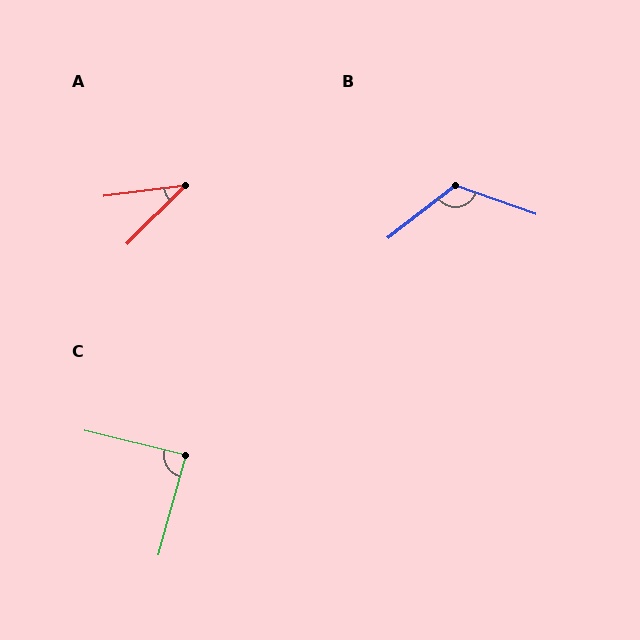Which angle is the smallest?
A, at approximately 37 degrees.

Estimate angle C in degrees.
Approximately 88 degrees.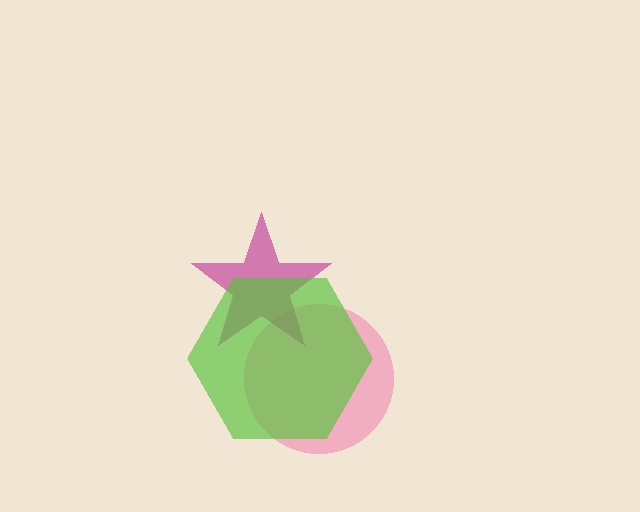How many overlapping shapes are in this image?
There are 3 overlapping shapes in the image.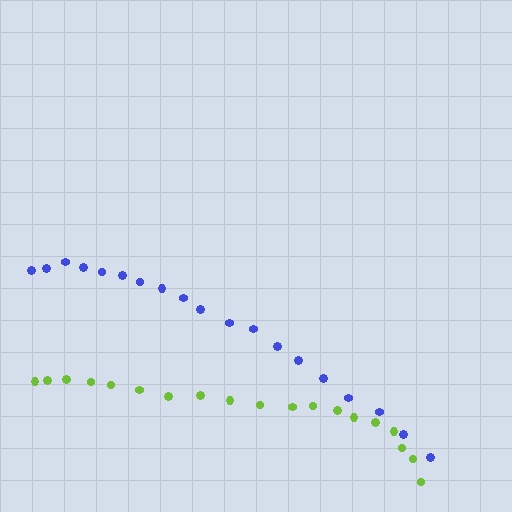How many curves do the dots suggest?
There are 2 distinct paths.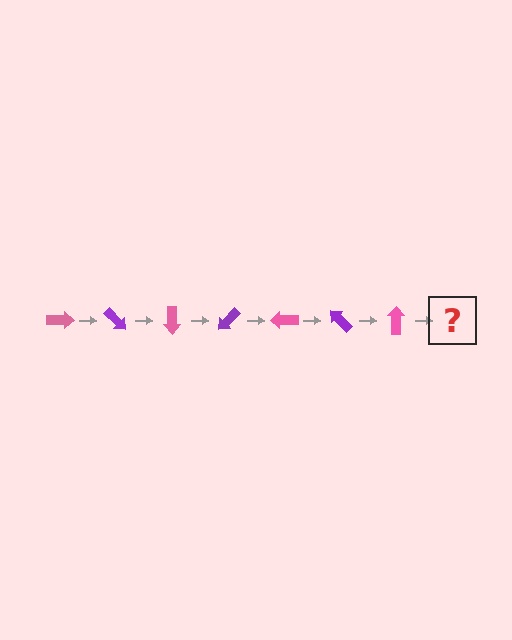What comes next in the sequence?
The next element should be a purple arrow, rotated 315 degrees from the start.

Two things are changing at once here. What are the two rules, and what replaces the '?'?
The two rules are that it rotates 45 degrees each step and the color cycles through pink and purple. The '?' should be a purple arrow, rotated 315 degrees from the start.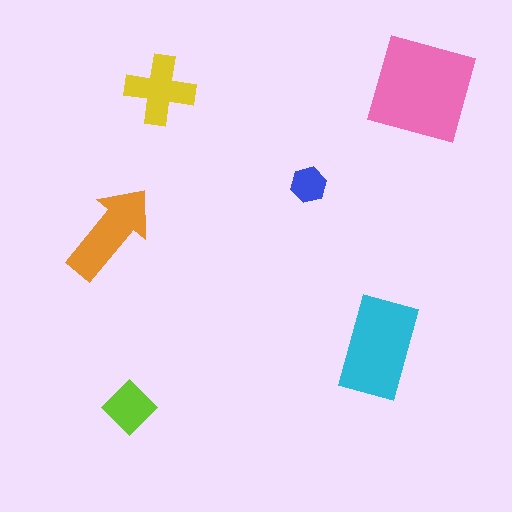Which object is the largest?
The pink square.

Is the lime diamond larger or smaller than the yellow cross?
Smaller.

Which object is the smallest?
The blue hexagon.